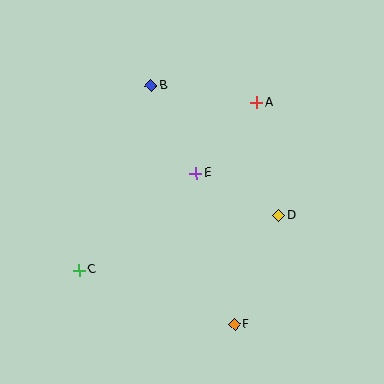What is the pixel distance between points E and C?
The distance between E and C is 152 pixels.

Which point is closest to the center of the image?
Point E at (196, 173) is closest to the center.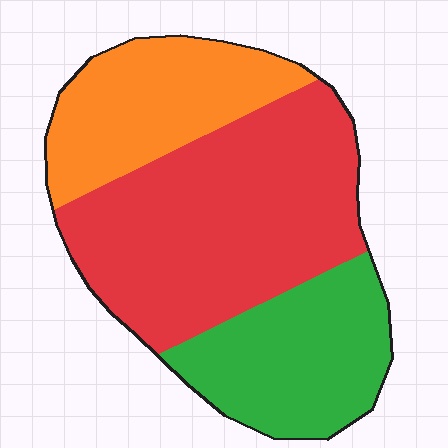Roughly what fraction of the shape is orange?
Orange takes up about one quarter (1/4) of the shape.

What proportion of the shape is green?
Green covers around 25% of the shape.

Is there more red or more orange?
Red.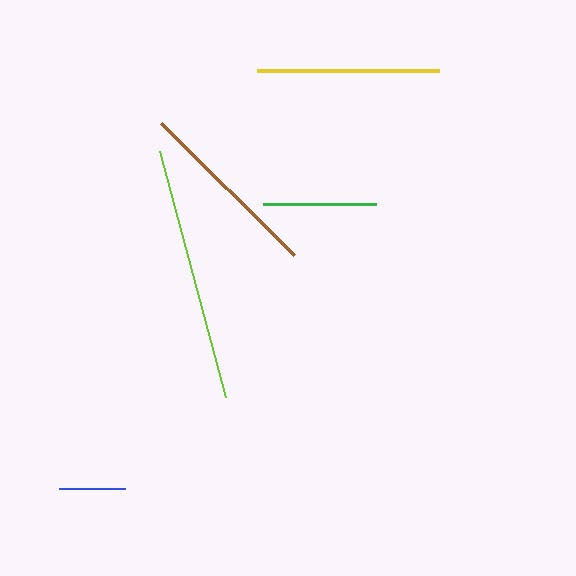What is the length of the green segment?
The green segment is approximately 113 pixels long.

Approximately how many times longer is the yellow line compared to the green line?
The yellow line is approximately 1.6 times the length of the green line.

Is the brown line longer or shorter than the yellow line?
The brown line is longer than the yellow line.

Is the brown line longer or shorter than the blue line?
The brown line is longer than the blue line.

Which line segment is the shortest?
The blue line is the shortest at approximately 66 pixels.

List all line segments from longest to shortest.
From longest to shortest: lime, brown, yellow, green, blue.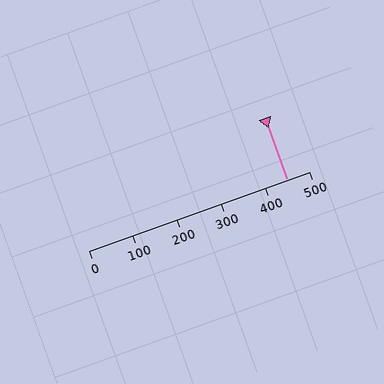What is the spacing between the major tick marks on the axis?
The major ticks are spaced 100 apart.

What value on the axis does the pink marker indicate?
The marker indicates approximately 450.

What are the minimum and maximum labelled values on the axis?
The axis runs from 0 to 500.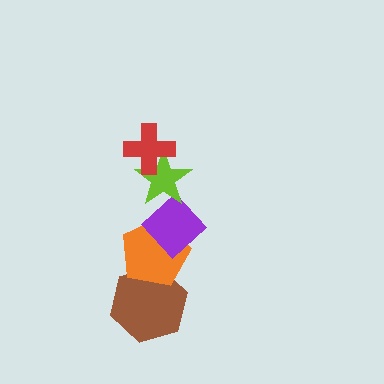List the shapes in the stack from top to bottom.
From top to bottom: the red cross, the lime star, the purple diamond, the orange pentagon, the brown hexagon.